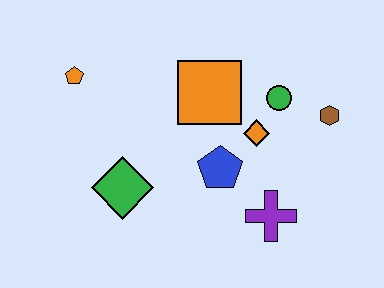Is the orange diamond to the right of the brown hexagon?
No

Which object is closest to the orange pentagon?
The green diamond is closest to the orange pentagon.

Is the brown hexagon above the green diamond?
Yes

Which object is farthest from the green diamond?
The brown hexagon is farthest from the green diamond.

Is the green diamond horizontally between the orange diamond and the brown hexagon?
No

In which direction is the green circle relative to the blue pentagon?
The green circle is above the blue pentagon.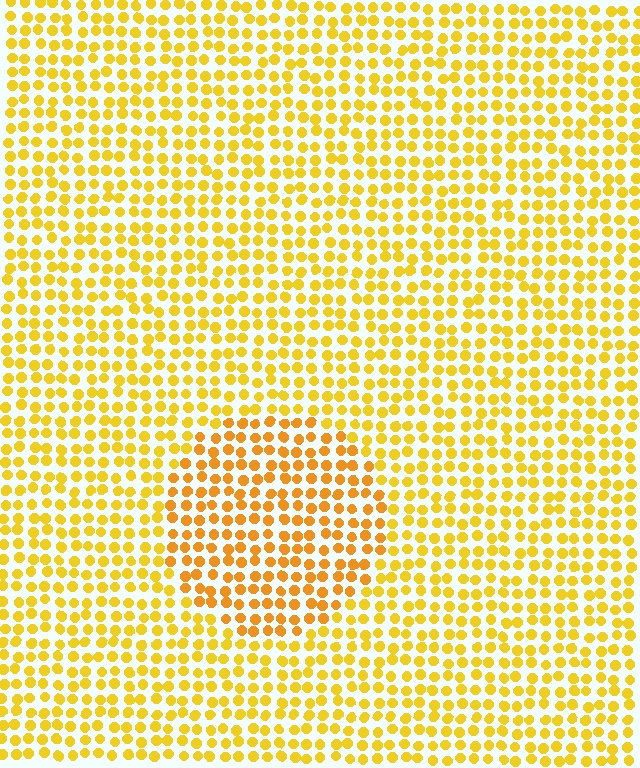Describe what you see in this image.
The image is filled with small yellow elements in a uniform arrangement. A circle-shaped region is visible where the elements are tinted to a slightly different hue, forming a subtle color boundary.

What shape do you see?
I see a circle.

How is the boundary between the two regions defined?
The boundary is defined purely by a slight shift in hue (about 17 degrees). Spacing, size, and orientation are identical on both sides.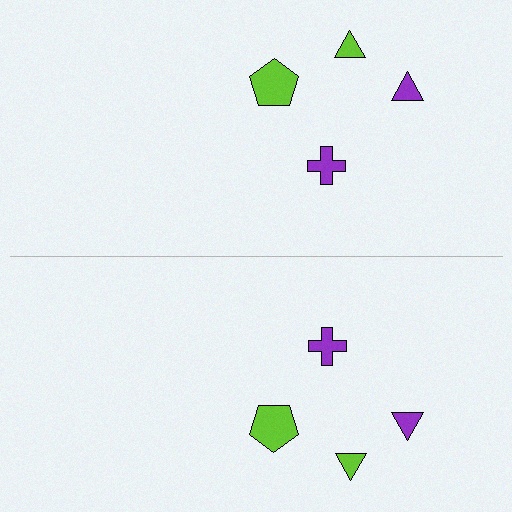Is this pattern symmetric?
Yes, this pattern has bilateral (reflection) symmetry.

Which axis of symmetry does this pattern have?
The pattern has a horizontal axis of symmetry running through the center of the image.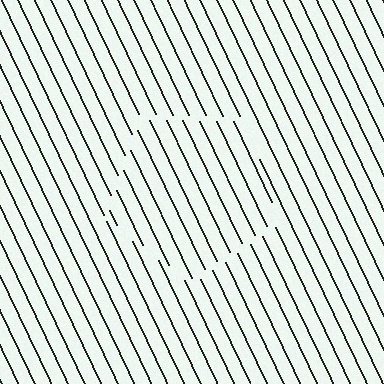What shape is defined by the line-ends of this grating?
An illusory pentagon. The interior of the shape contains the same grating, shifted by half a period — the contour is defined by the phase discontinuity where line-ends from the inner and outer gratings abut.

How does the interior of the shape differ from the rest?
The interior of the shape contains the same grating, shifted by half a period — the contour is defined by the phase discontinuity where line-ends from the inner and outer gratings abut.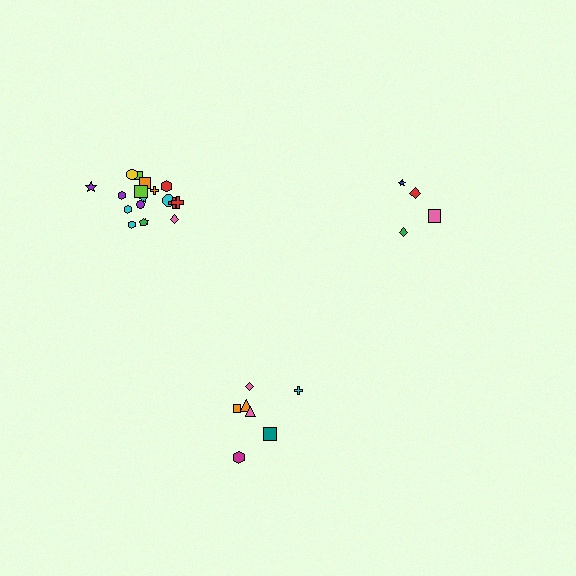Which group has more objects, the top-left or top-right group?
The top-left group.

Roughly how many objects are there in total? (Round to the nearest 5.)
Roughly 30 objects in total.